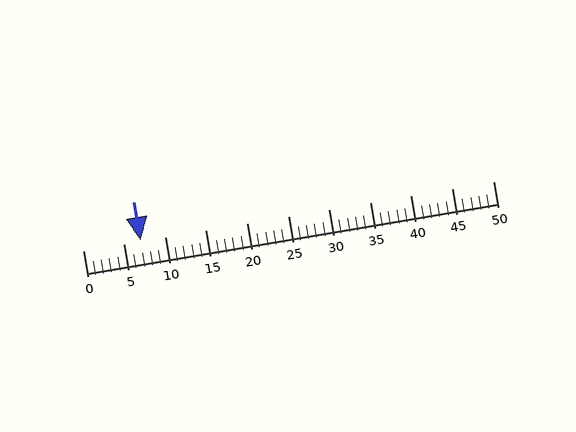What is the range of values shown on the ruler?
The ruler shows values from 0 to 50.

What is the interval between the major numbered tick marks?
The major tick marks are spaced 5 units apart.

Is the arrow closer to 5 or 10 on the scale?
The arrow is closer to 5.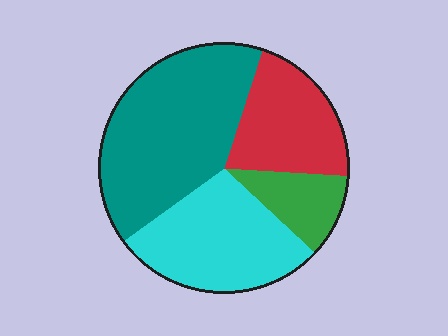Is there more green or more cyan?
Cyan.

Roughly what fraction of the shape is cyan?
Cyan covers 28% of the shape.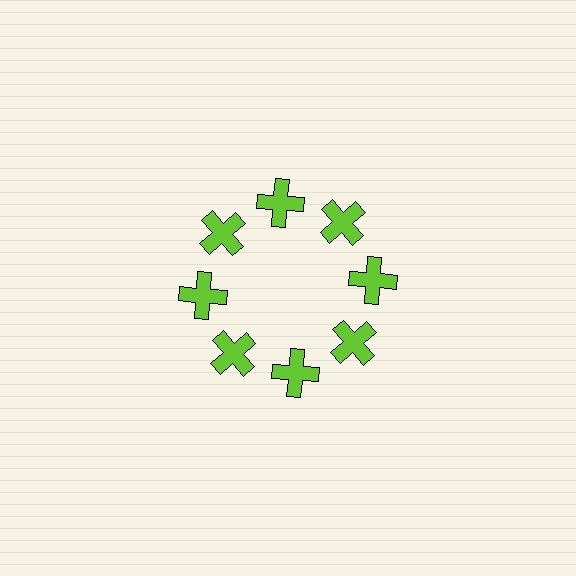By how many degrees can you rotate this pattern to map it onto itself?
The pattern maps onto itself every 45 degrees of rotation.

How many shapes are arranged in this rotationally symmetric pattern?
There are 8 shapes, arranged in 8 groups of 1.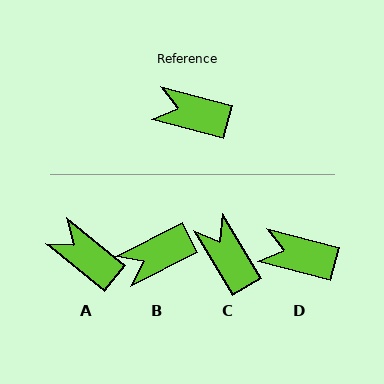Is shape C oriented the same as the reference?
No, it is off by about 44 degrees.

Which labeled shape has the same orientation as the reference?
D.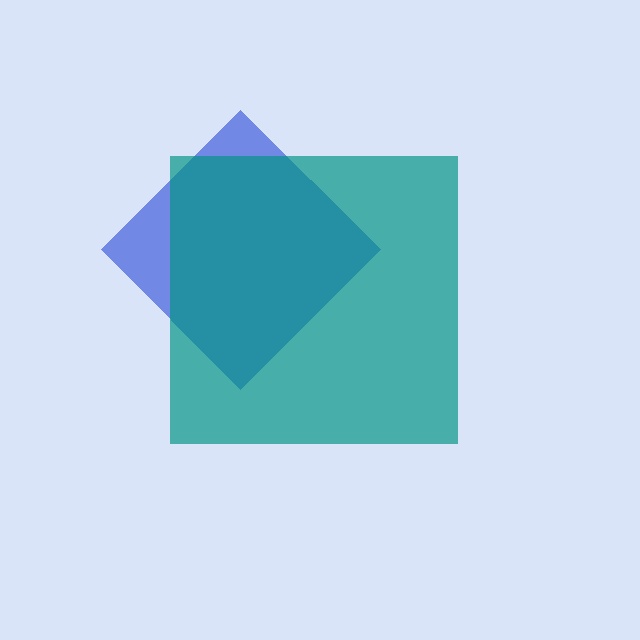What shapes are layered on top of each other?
The layered shapes are: a blue diamond, a teal square.